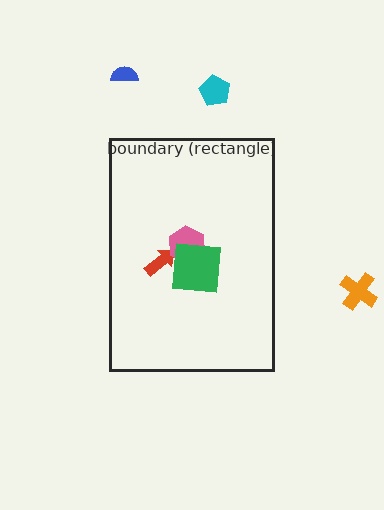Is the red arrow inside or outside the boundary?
Inside.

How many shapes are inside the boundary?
3 inside, 3 outside.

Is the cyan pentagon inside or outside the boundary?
Outside.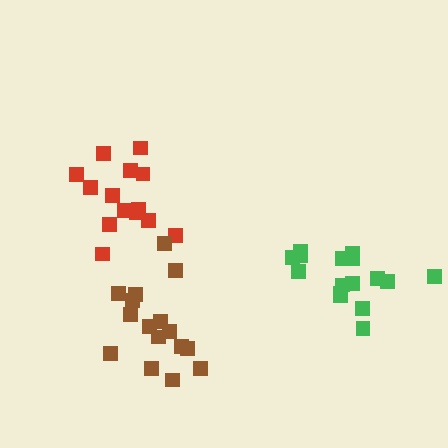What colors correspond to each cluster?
The clusters are colored: red, green, brown.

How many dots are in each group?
Group 1: 14 dots, Group 2: 16 dots, Group 3: 16 dots (46 total).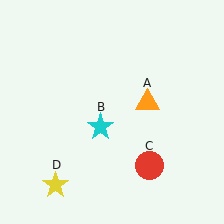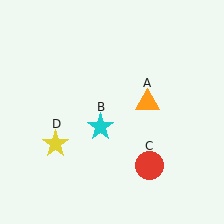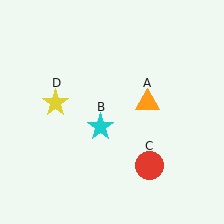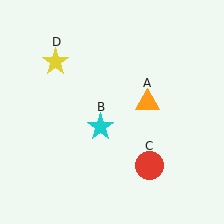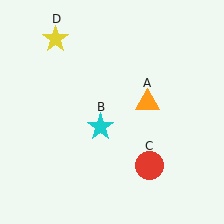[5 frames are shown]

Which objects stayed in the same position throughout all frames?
Orange triangle (object A) and cyan star (object B) and red circle (object C) remained stationary.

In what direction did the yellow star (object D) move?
The yellow star (object D) moved up.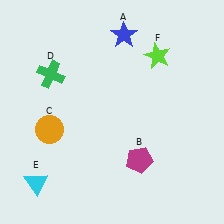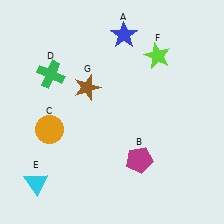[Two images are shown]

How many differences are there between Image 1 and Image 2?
There is 1 difference between the two images.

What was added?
A brown star (G) was added in Image 2.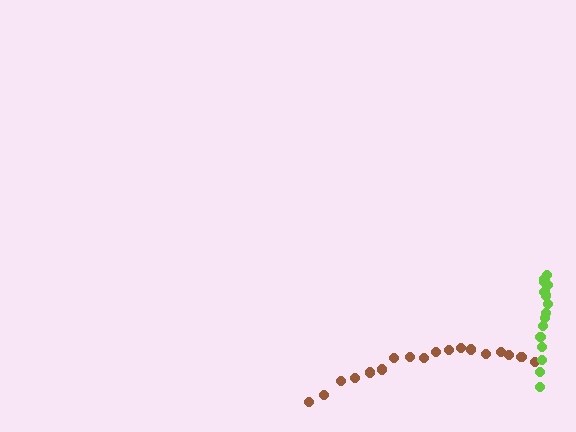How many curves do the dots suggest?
There are 2 distinct paths.